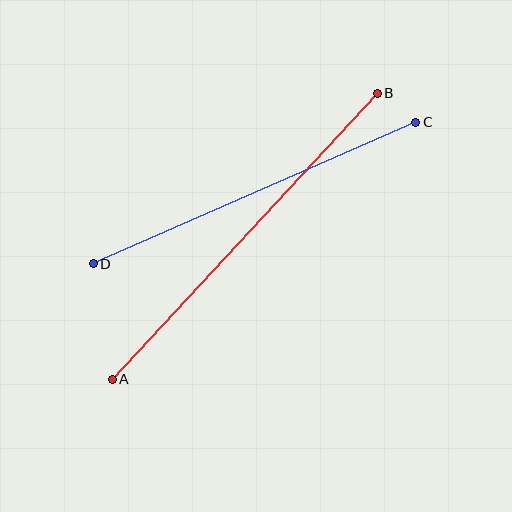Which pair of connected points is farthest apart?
Points A and B are farthest apart.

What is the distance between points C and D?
The distance is approximately 352 pixels.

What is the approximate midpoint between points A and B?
The midpoint is at approximately (245, 236) pixels.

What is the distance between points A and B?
The distance is approximately 390 pixels.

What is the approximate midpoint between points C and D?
The midpoint is at approximately (254, 193) pixels.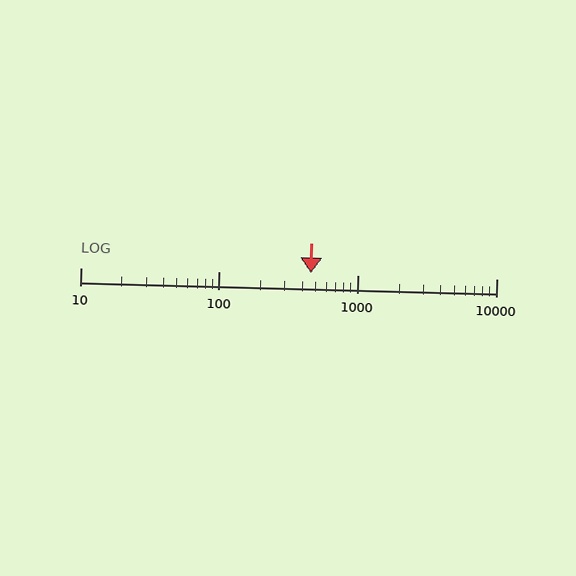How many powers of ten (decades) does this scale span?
The scale spans 3 decades, from 10 to 10000.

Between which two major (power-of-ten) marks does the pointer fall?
The pointer is between 100 and 1000.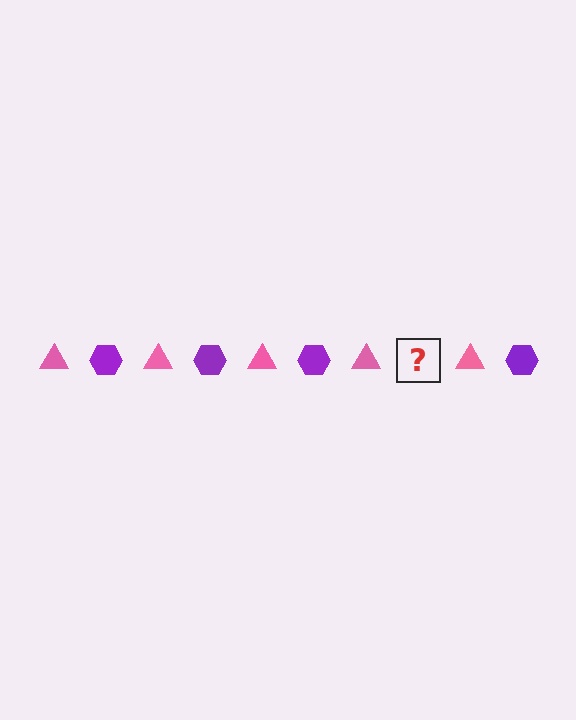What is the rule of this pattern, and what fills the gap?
The rule is that the pattern alternates between pink triangle and purple hexagon. The gap should be filled with a purple hexagon.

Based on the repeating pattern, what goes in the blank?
The blank should be a purple hexagon.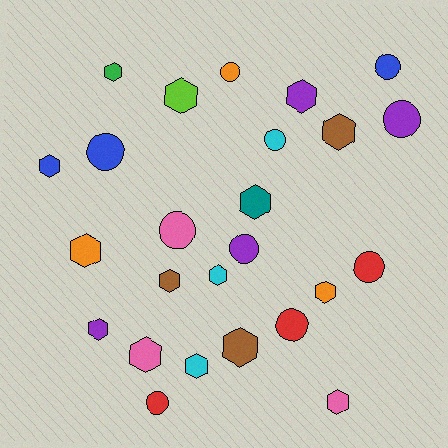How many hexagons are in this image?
There are 15 hexagons.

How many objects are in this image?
There are 25 objects.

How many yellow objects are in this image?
There are no yellow objects.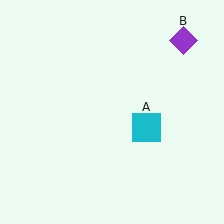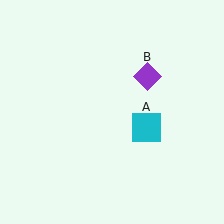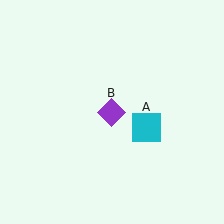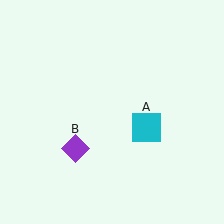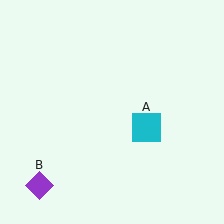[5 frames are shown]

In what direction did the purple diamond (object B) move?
The purple diamond (object B) moved down and to the left.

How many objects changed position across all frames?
1 object changed position: purple diamond (object B).